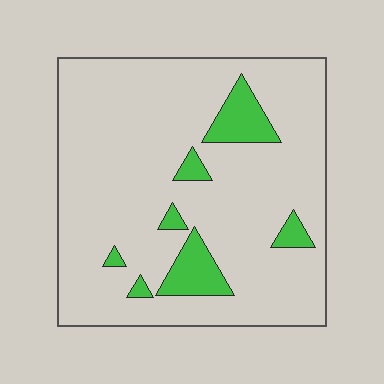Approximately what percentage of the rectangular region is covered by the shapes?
Approximately 10%.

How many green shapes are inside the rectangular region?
7.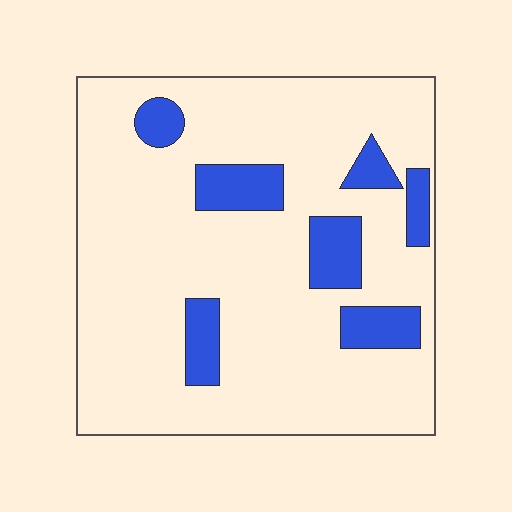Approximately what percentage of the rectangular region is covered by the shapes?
Approximately 15%.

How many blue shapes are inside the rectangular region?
7.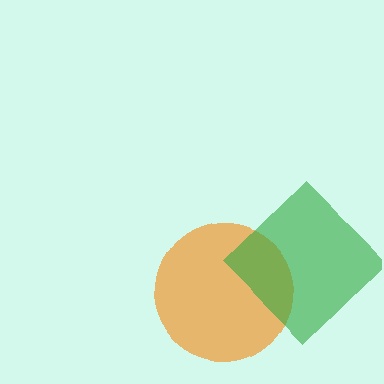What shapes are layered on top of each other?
The layered shapes are: an orange circle, a green diamond.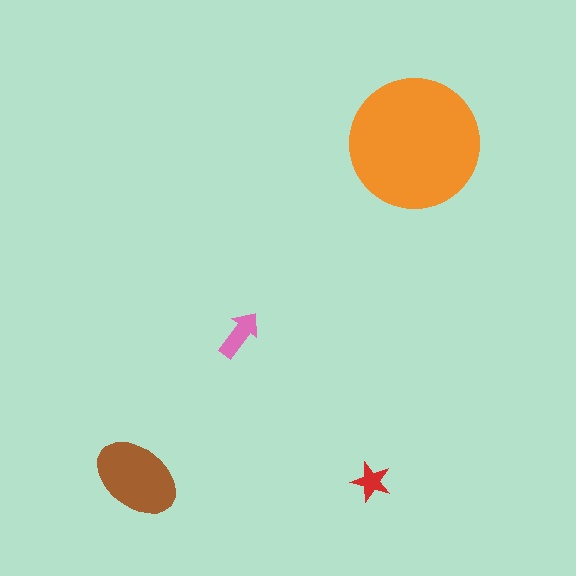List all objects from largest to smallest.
The orange circle, the brown ellipse, the pink arrow, the red star.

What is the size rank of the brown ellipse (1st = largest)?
2nd.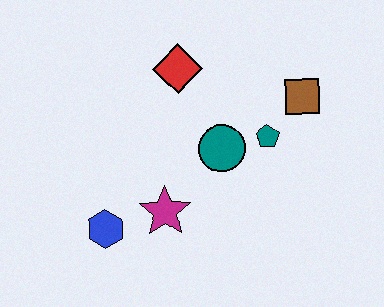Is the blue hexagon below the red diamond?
Yes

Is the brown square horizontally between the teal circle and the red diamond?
No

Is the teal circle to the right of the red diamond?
Yes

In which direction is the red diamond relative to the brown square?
The red diamond is to the left of the brown square.